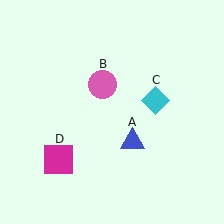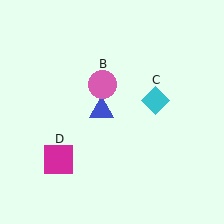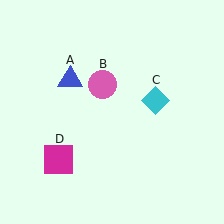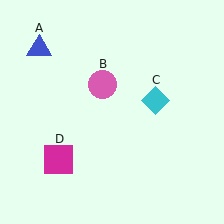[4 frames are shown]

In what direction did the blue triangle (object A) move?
The blue triangle (object A) moved up and to the left.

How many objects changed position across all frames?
1 object changed position: blue triangle (object A).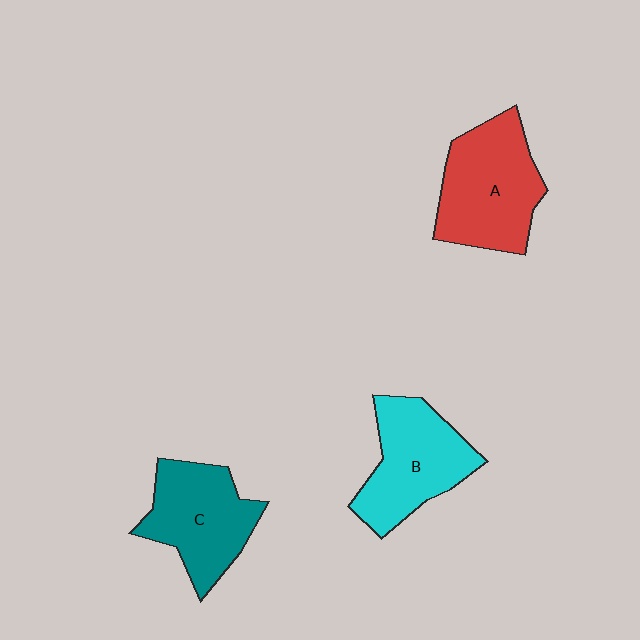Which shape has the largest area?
Shape A (red).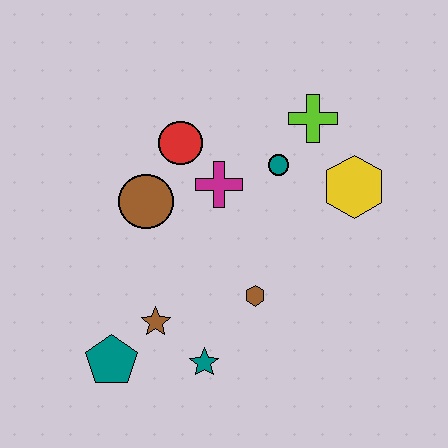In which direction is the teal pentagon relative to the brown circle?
The teal pentagon is below the brown circle.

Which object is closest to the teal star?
The brown star is closest to the teal star.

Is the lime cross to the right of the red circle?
Yes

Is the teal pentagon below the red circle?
Yes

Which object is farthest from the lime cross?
The teal pentagon is farthest from the lime cross.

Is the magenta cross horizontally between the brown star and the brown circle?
No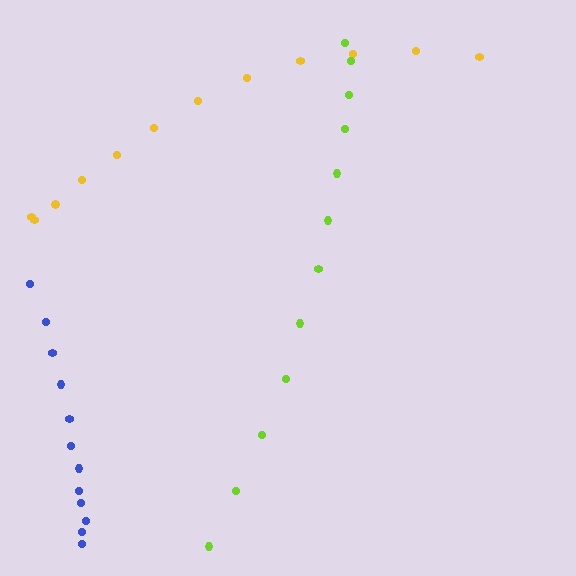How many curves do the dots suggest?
There are 3 distinct paths.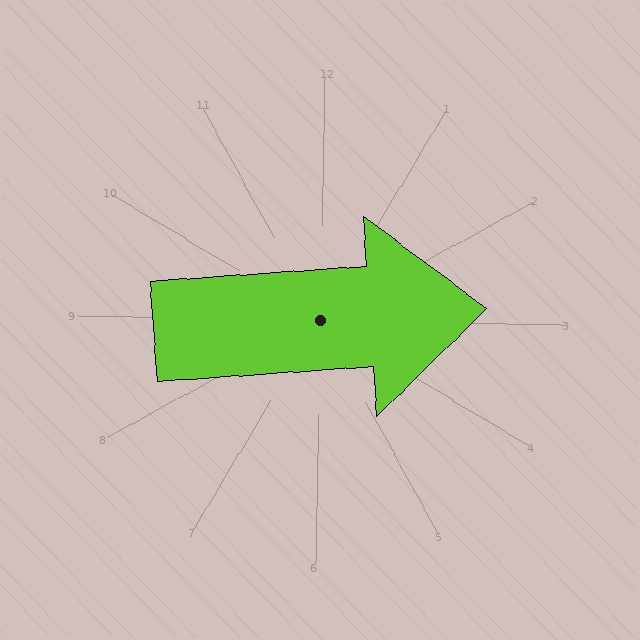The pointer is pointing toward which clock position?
Roughly 3 o'clock.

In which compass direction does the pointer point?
East.